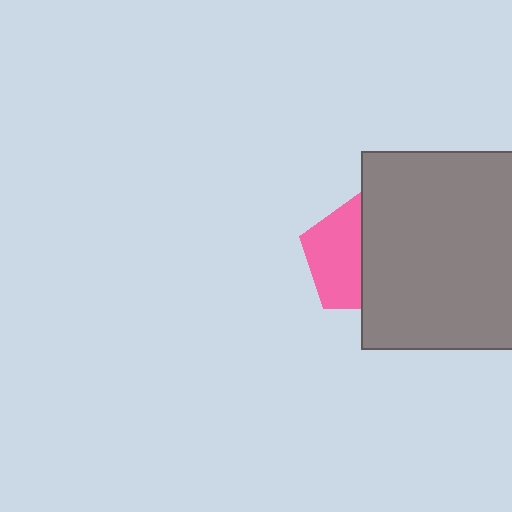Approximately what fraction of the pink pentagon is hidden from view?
Roughly 49% of the pink pentagon is hidden behind the gray rectangle.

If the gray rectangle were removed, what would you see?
You would see the complete pink pentagon.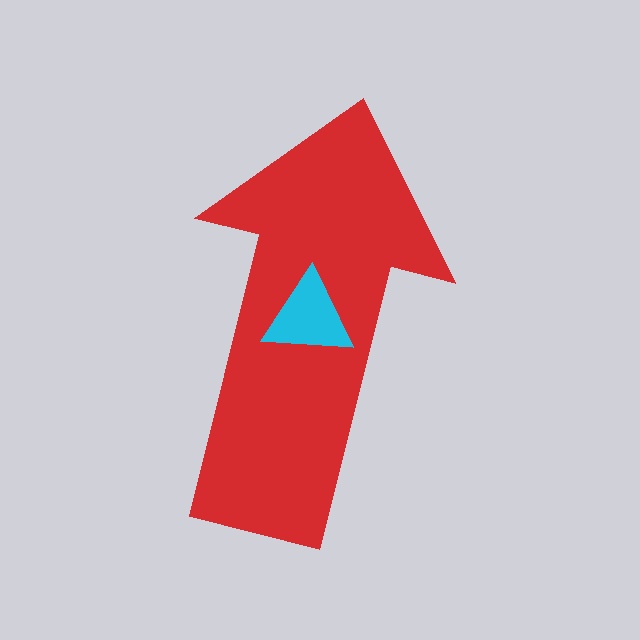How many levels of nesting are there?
2.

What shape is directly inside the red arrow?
The cyan triangle.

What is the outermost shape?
The red arrow.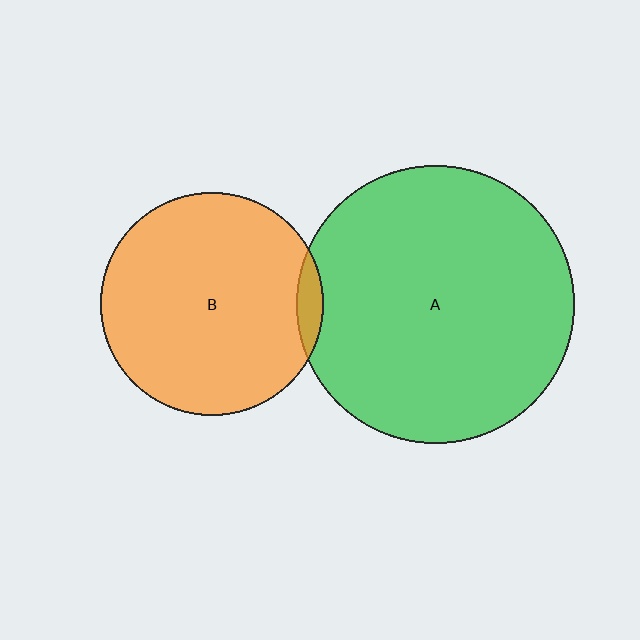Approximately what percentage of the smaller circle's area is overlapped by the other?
Approximately 5%.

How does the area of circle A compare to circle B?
Approximately 1.5 times.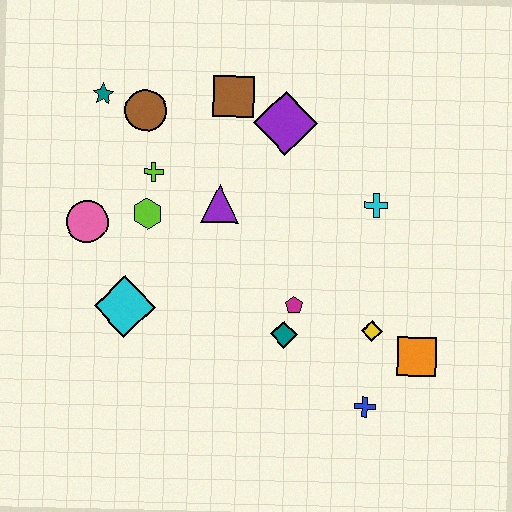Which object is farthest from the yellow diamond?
The teal star is farthest from the yellow diamond.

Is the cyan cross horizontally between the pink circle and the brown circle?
No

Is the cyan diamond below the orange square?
No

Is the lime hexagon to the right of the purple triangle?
No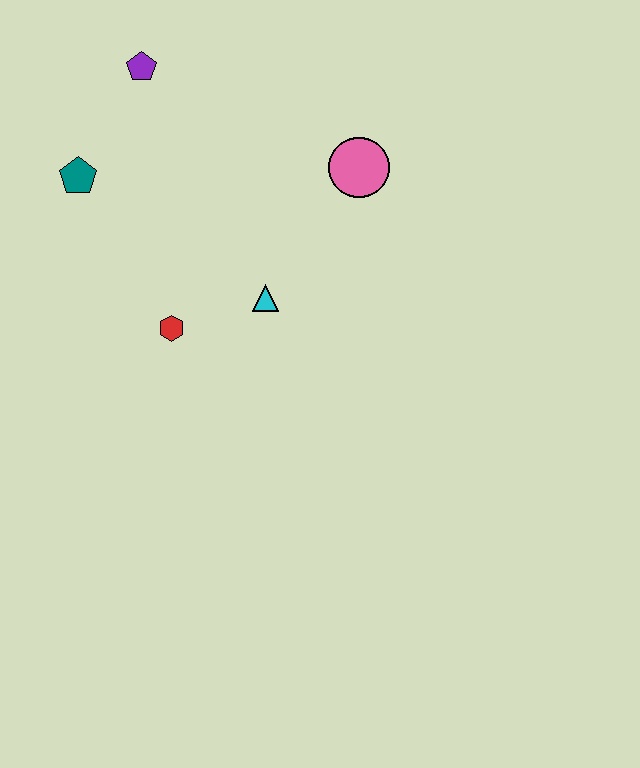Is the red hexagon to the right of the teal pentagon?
Yes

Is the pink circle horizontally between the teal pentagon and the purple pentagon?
No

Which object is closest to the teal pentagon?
The purple pentagon is closest to the teal pentagon.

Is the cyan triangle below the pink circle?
Yes